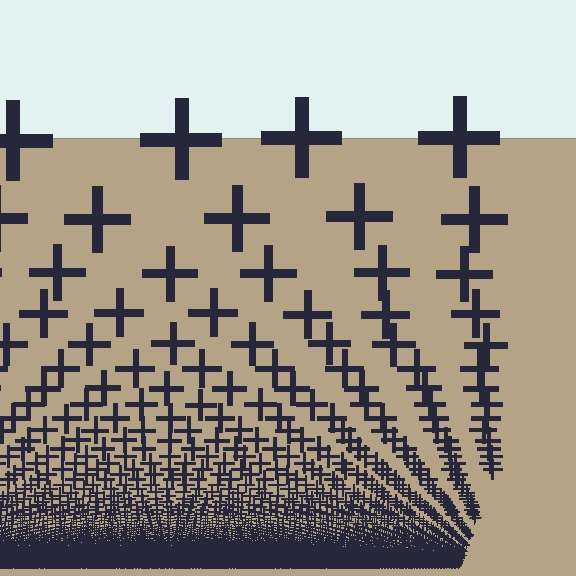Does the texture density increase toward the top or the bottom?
Density increases toward the bottom.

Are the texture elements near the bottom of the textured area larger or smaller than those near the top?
Smaller. The gradient is inverted — elements near the bottom are smaller and denser.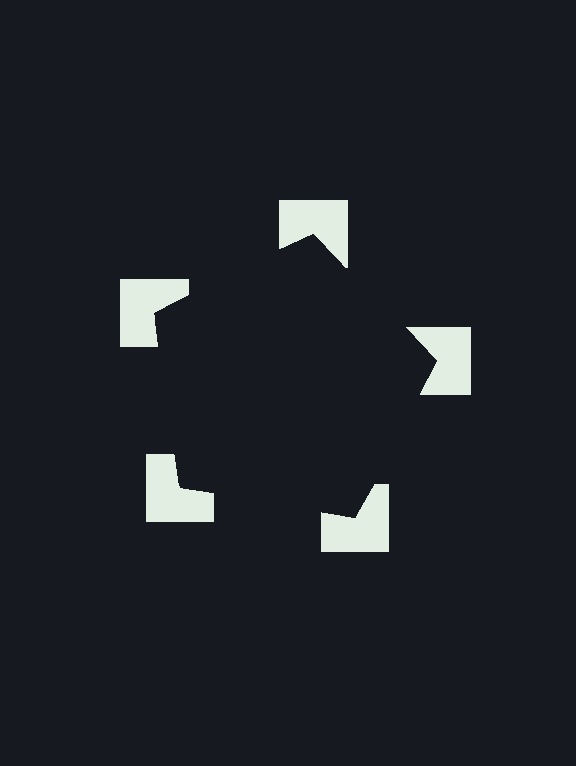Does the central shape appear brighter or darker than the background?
It typically appears slightly darker than the background, even though no actual brightness change is drawn.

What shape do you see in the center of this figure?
An illusory pentagon — its edges are inferred from the aligned wedge cuts in the notched squares, not physically drawn.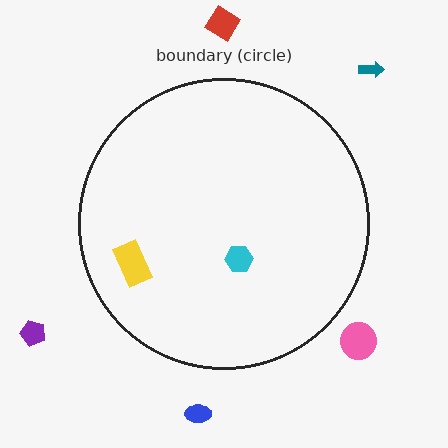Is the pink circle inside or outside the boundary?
Outside.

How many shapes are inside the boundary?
2 inside, 5 outside.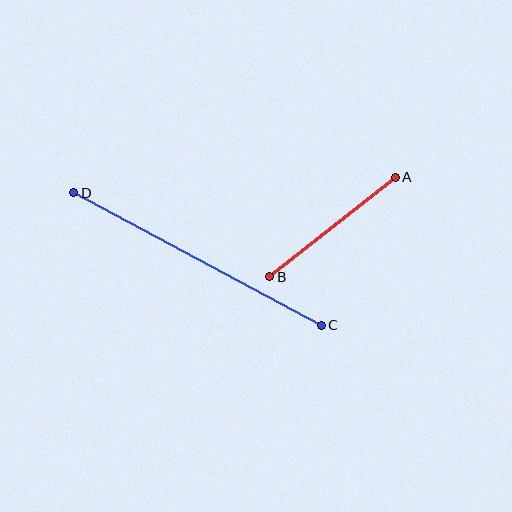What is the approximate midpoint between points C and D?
The midpoint is at approximately (198, 259) pixels.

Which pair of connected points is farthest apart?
Points C and D are farthest apart.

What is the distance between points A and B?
The distance is approximately 160 pixels.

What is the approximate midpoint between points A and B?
The midpoint is at approximately (332, 227) pixels.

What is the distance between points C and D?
The distance is approximately 281 pixels.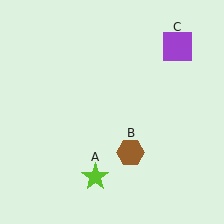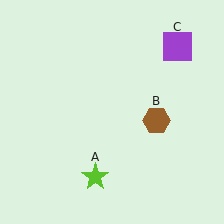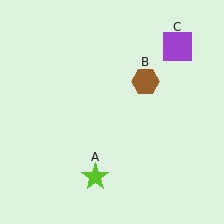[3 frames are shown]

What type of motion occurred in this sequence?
The brown hexagon (object B) rotated counterclockwise around the center of the scene.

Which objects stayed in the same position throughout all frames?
Lime star (object A) and purple square (object C) remained stationary.